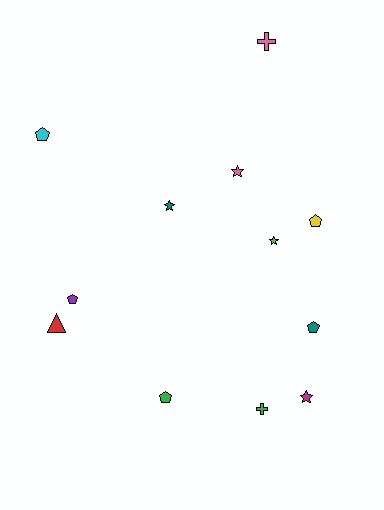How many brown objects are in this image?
There are no brown objects.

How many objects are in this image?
There are 12 objects.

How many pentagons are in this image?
There are 5 pentagons.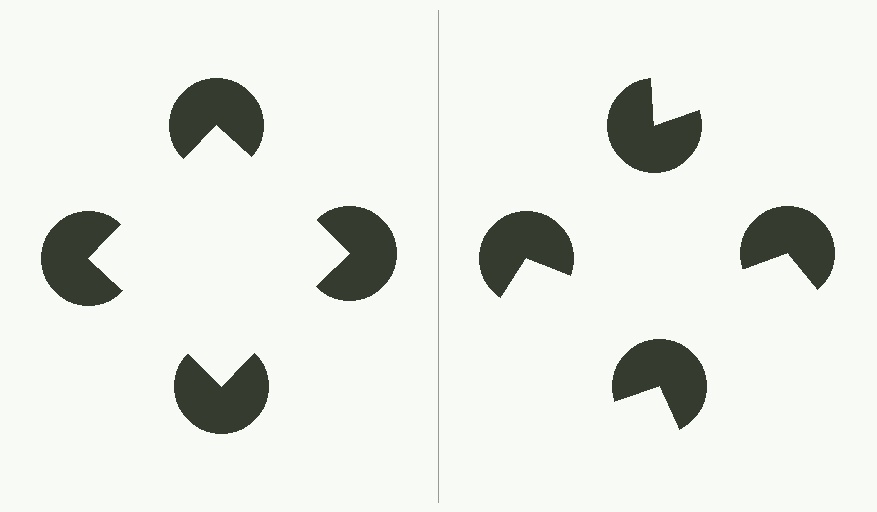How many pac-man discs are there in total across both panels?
8 — 4 on each side.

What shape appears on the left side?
An illusory square.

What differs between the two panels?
The pac-man discs are positioned identically on both sides; only the wedge orientations differ. On the left they align to a square; on the right they are misaligned.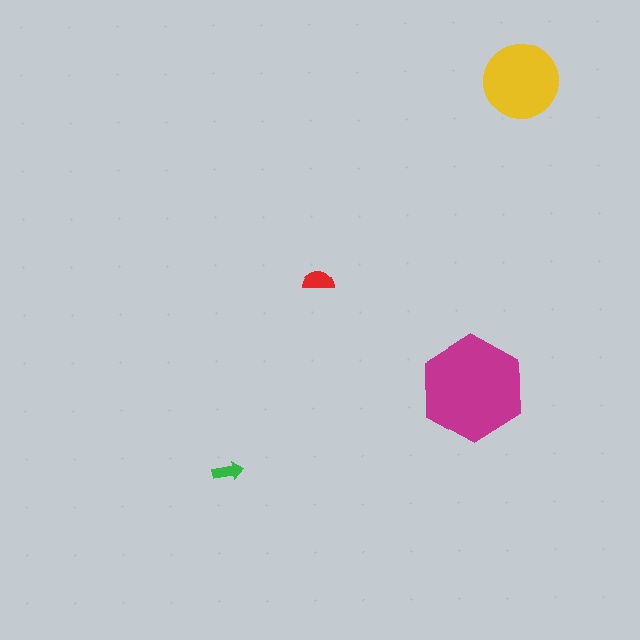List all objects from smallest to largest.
The green arrow, the red semicircle, the yellow circle, the magenta hexagon.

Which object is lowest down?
The green arrow is bottommost.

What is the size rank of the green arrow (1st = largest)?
4th.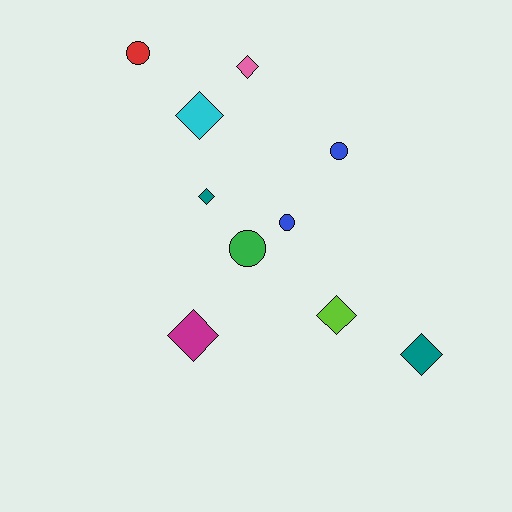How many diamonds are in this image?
There are 6 diamonds.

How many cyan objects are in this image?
There is 1 cyan object.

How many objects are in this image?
There are 10 objects.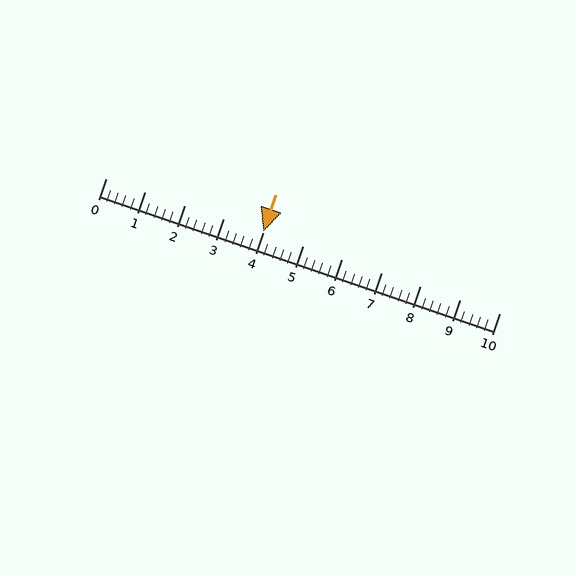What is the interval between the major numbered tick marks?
The major tick marks are spaced 1 units apart.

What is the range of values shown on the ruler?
The ruler shows values from 0 to 10.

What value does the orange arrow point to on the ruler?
The orange arrow points to approximately 4.0.